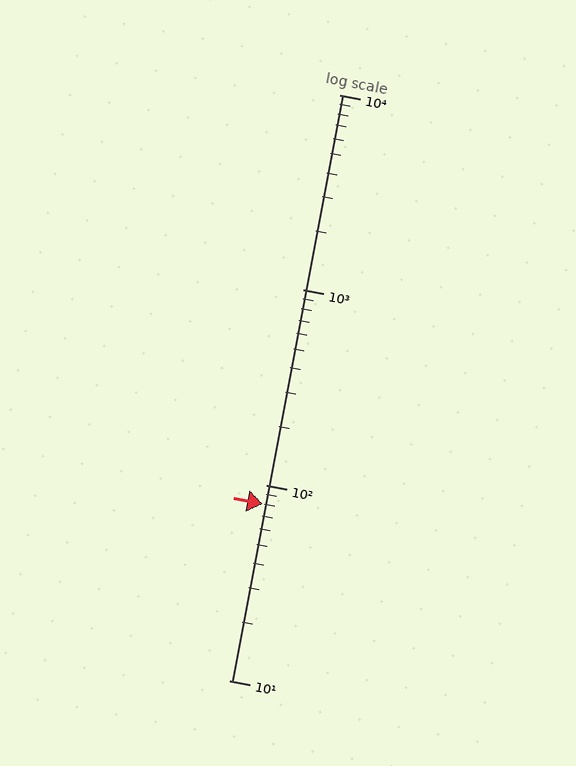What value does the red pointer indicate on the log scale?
The pointer indicates approximately 80.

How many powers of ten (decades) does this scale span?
The scale spans 3 decades, from 10 to 10000.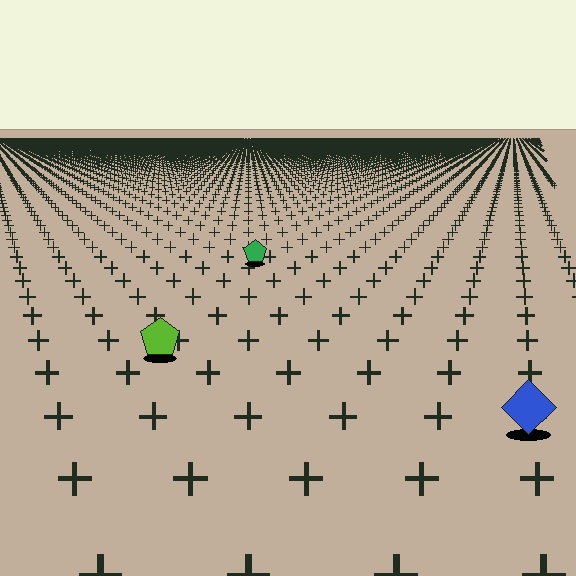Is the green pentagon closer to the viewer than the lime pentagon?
No. The lime pentagon is closer — you can tell from the texture gradient: the ground texture is coarser near it.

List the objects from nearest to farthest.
From nearest to farthest: the blue diamond, the lime pentagon, the green pentagon.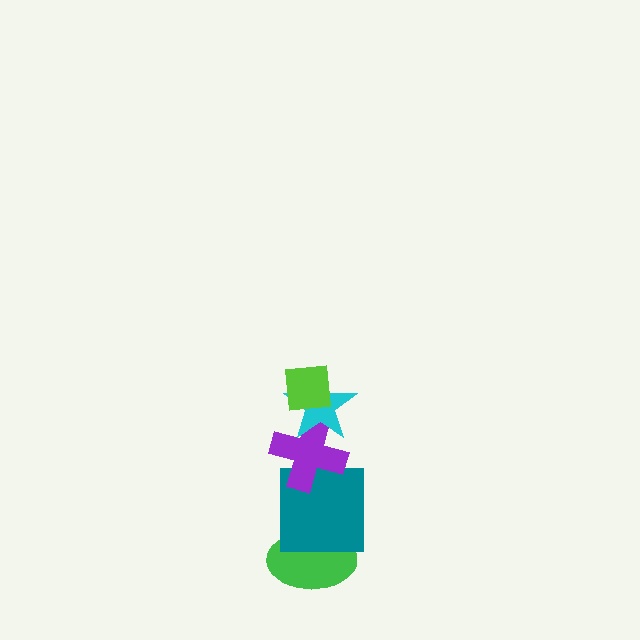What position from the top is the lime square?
The lime square is 1st from the top.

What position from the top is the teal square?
The teal square is 4th from the top.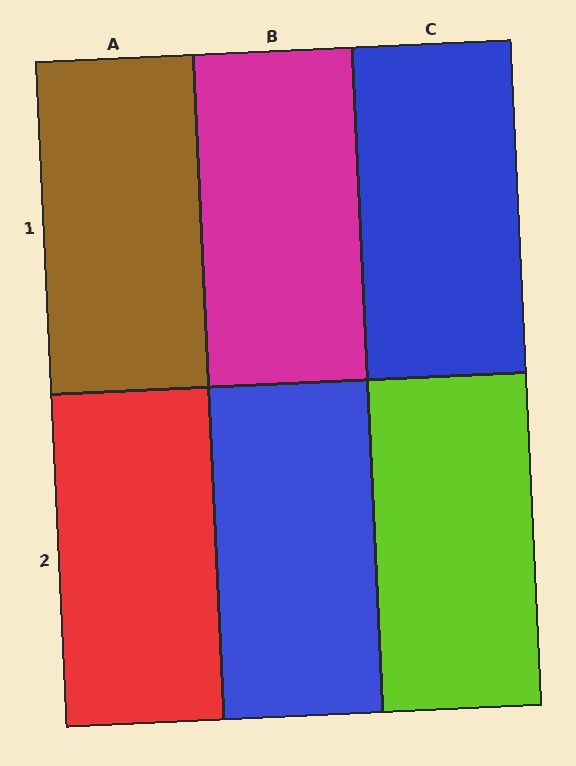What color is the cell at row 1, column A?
Brown.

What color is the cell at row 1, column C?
Blue.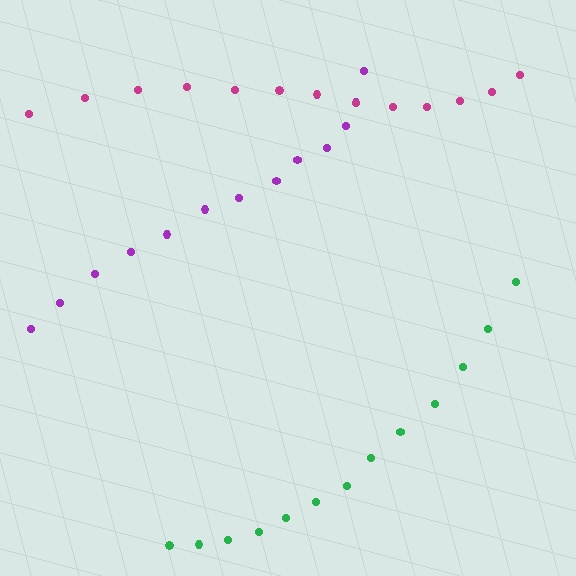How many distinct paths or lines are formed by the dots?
There are 3 distinct paths.